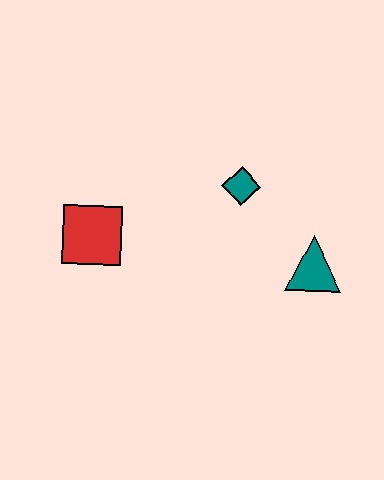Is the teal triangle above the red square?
No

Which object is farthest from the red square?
The teal triangle is farthest from the red square.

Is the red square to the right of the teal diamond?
No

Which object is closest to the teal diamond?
The teal triangle is closest to the teal diamond.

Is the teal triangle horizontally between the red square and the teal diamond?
No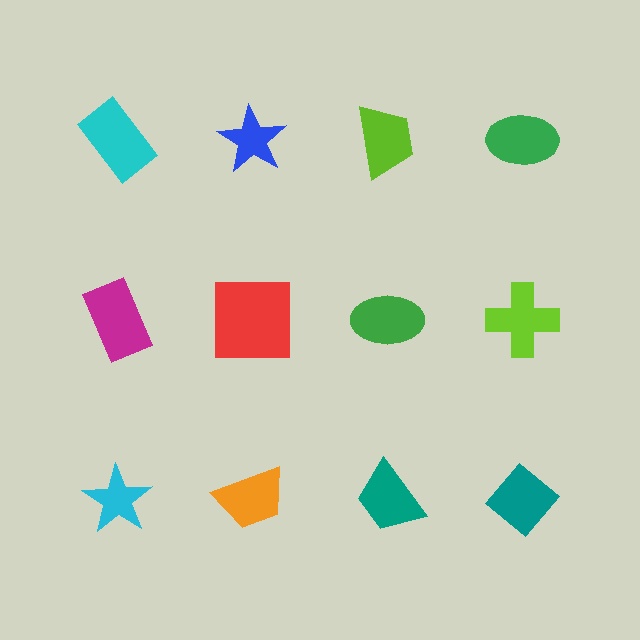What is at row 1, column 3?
A lime trapezoid.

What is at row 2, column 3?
A green ellipse.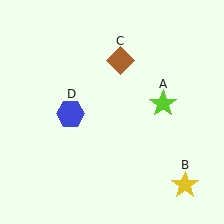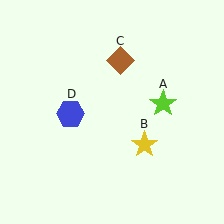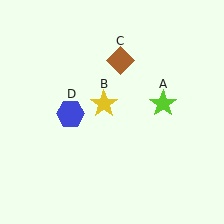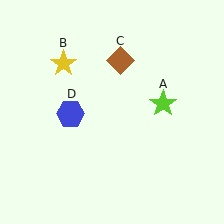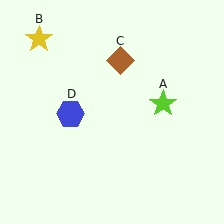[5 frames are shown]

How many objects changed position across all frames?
1 object changed position: yellow star (object B).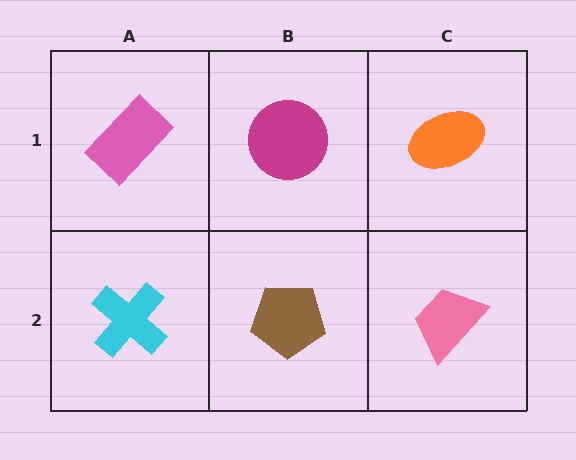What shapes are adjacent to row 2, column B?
A magenta circle (row 1, column B), a cyan cross (row 2, column A), a pink trapezoid (row 2, column C).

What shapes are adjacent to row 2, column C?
An orange ellipse (row 1, column C), a brown pentagon (row 2, column B).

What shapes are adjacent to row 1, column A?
A cyan cross (row 2, column A), a magenta circle (row 1, column B).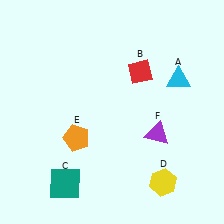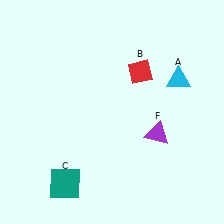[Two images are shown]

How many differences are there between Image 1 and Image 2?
There are 2 differences between the two images.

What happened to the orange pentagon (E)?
The orange pentagon (E) was removed in Image 2. It was in the bottom-left area of Image 1.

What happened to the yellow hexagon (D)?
The yellow hexagon (D) was removed in Image 2. It was in the bottom-right area of Image 1.